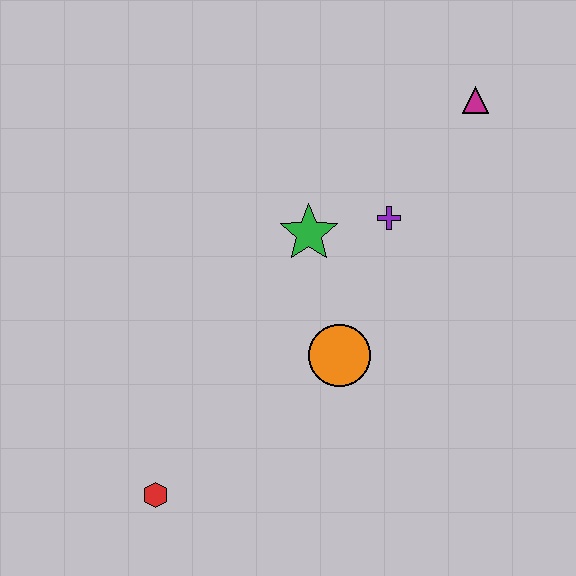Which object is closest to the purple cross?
The green star is closest to the purple cross.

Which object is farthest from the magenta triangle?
The red hexagon is farthest from the magenta triangle.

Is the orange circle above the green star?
No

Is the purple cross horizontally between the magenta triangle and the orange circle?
Yes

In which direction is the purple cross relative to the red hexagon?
The purple cross is above the red hexagon.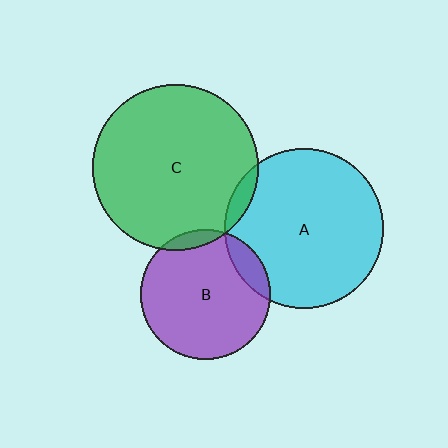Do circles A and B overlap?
Yes.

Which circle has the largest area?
Circle C (green).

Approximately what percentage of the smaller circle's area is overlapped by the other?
Approximately 10%.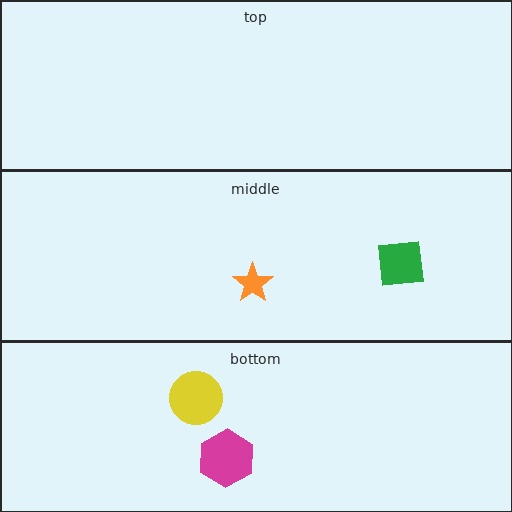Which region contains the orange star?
The middle region.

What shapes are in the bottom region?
The magenta hexagon, the yellow circle.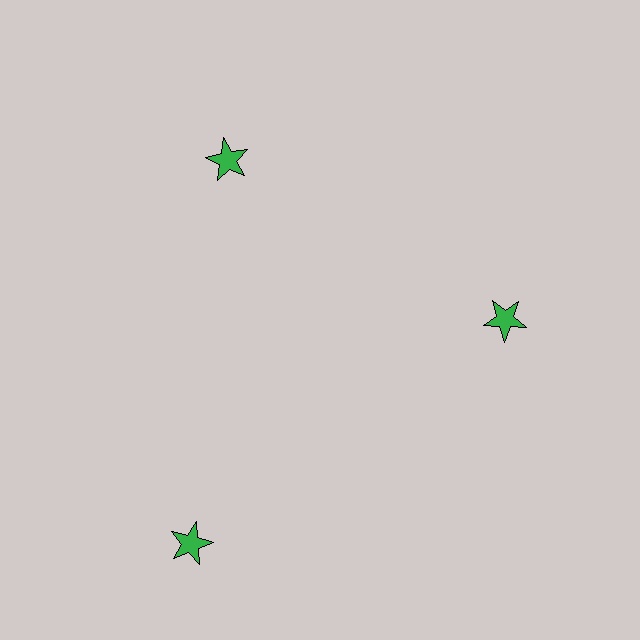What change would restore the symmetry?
The symmetry would be restored by moving it inward, back onto the ring so that all 3 stars sit at equal angles and equal distance from the center.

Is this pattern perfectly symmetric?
No. The 3 green stars are arranged in a ring, but one element near the 7 o'clock position is pushed outward from the center, breaking the 3-fold rotational symmetry.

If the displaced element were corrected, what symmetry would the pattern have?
It would have 3-fold rotational symmetry — the pattern would map onto itself every 120 degrees.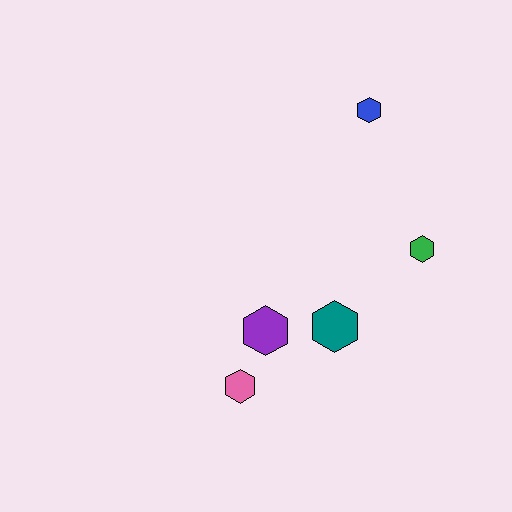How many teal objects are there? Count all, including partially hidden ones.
There is 1 teal object.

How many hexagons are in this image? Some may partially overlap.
There are 5 hexagons.